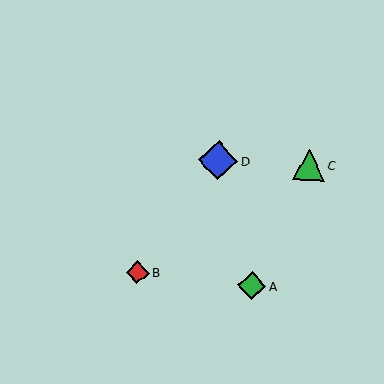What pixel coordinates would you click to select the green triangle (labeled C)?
Click at (309, 165) to select the green triangle C.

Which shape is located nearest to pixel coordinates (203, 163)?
The blue diamond (labeled D) at (218, 160) is nearest to that location.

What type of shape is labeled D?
Shape D is a blue diamond.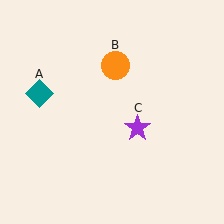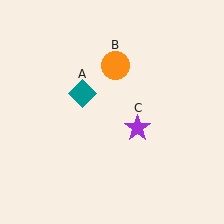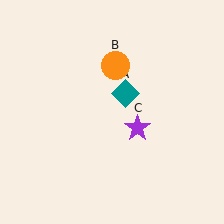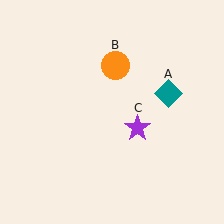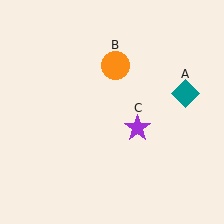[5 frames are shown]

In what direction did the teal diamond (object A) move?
The teal diamond (object A) moved right.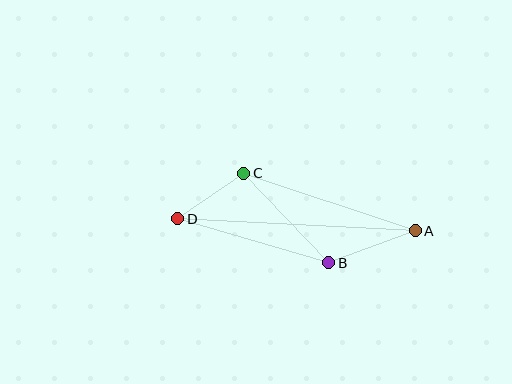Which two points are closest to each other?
Points C and D are closest to each other.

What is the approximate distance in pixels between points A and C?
The distance between A and C is approximately 181 pixels.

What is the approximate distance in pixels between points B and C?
The distance between B and C is approximately 123 pixels.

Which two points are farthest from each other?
Points A and D are farthest from each other.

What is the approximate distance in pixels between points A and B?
The distance between A and B is approximately 92 pixels.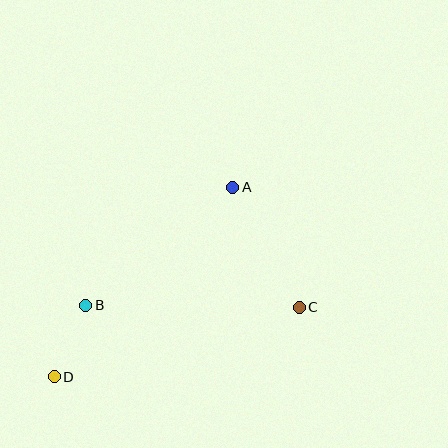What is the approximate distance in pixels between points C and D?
The distance between C and D is approximately 255 pixels.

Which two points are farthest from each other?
Points A and D are farthest from each other.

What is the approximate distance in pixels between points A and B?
The distance between A and B is approximately 189 pixels.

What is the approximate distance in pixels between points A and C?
The distance between A and C is approximately 137 pixels.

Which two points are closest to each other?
Points B and D are closest to each other.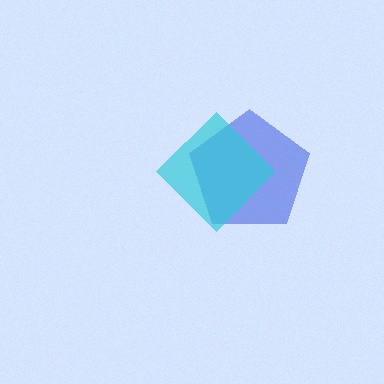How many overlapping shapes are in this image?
There are 2 overlapping shapes in the image.